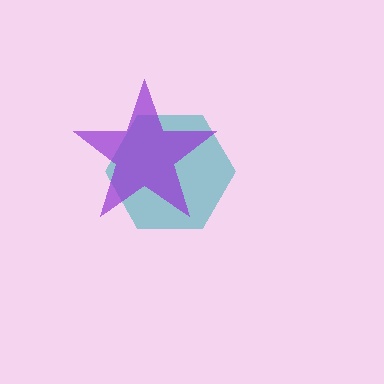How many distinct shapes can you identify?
There are 2 distinct shapes: a teal hexagon, a purple star.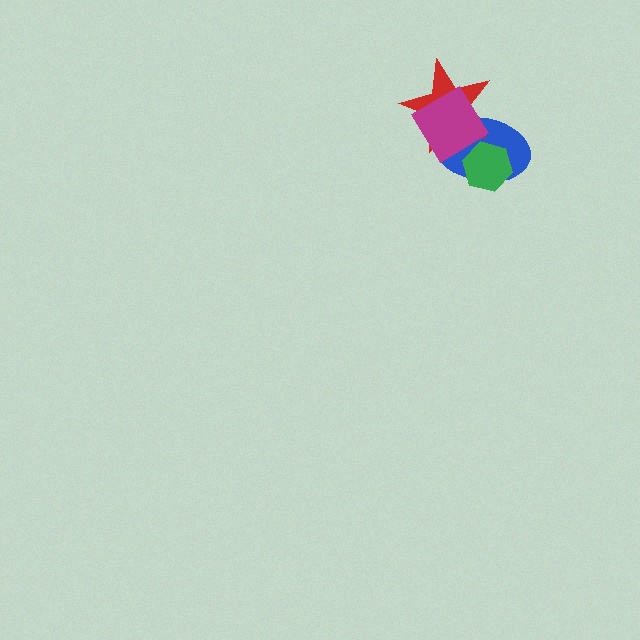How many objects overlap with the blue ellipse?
3 objects overlap with the blue ellipse.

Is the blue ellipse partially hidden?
Yes, it is partially covered by another shape.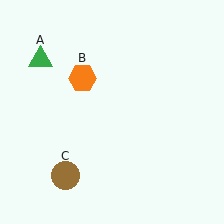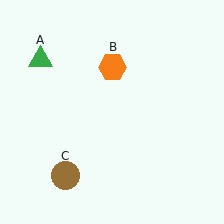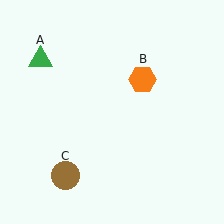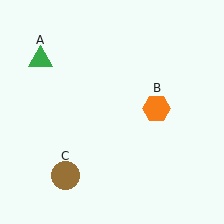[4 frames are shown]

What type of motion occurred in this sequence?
The orange hexagon (object B) rotated clockwise around the center of the scene.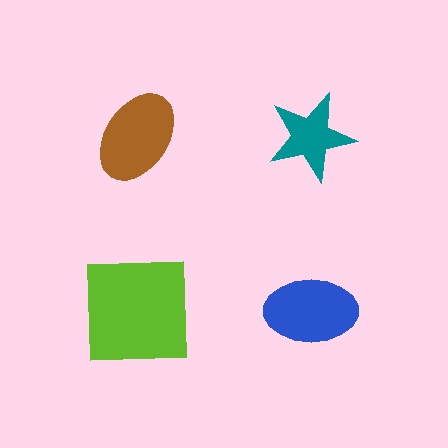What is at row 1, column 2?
A teal star.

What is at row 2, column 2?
A blue ellipse.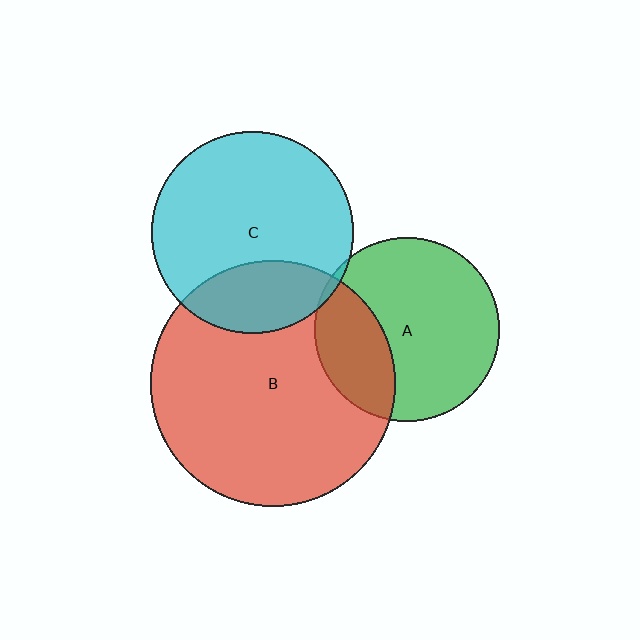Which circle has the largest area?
Circle B (red).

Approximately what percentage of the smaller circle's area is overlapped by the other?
Approximately 30%.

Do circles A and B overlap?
Yes.